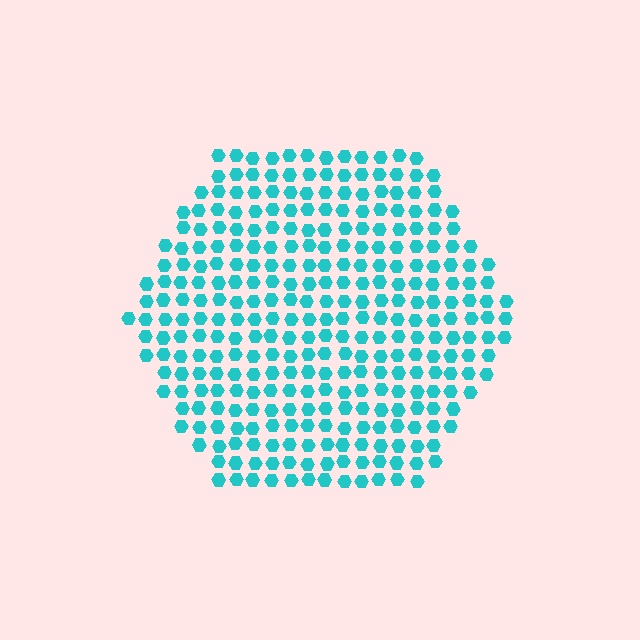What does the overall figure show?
The overall figure shows a hexagon.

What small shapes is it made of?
It is made of small hexagons.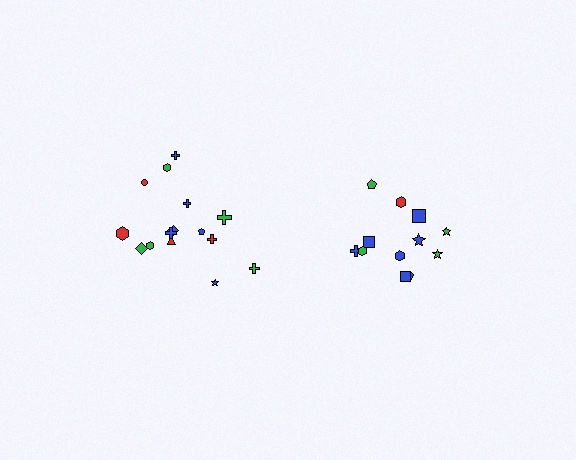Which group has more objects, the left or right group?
The left group.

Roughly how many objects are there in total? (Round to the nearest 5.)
Roughly 25 objects in total.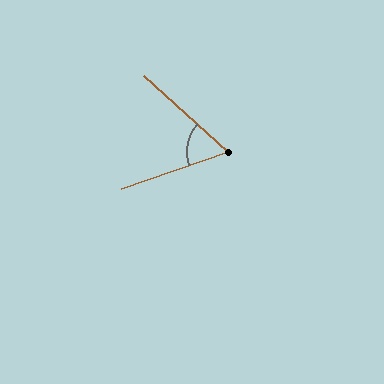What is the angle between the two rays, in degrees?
Approximately 61 degrees.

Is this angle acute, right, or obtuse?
It is acute.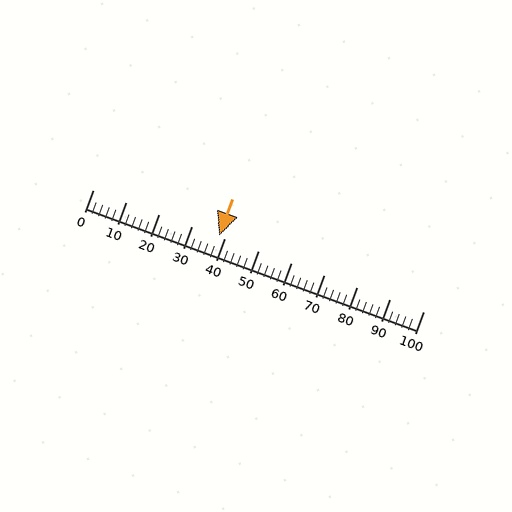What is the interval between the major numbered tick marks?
The major tick marks are spaced 10 units apart.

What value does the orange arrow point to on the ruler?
The orange arrow points to approximately 38.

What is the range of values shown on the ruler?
The ruler shows values from 0 to 100.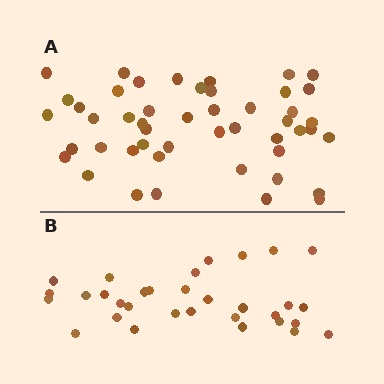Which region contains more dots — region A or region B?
Region A (the top region) has more dots.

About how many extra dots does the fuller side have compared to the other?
Region A has approximately 15 more dots than region B.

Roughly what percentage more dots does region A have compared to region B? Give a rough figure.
About 50% more.